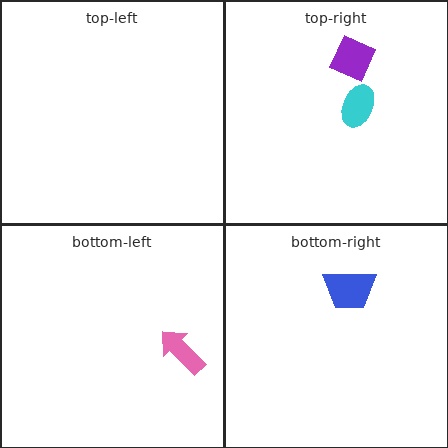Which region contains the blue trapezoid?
The bottom-right region.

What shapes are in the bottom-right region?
The blue trapezoid.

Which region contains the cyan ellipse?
The top-right region.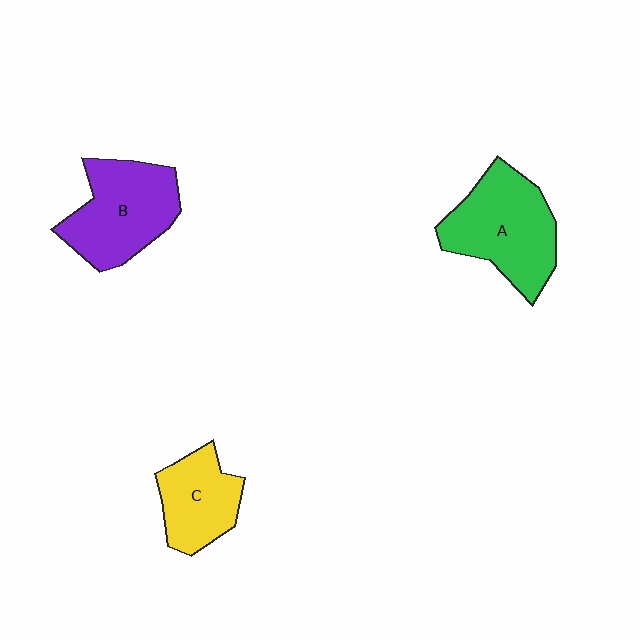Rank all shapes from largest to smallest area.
From largest to smallest: A (green), B (purple), C (yellow).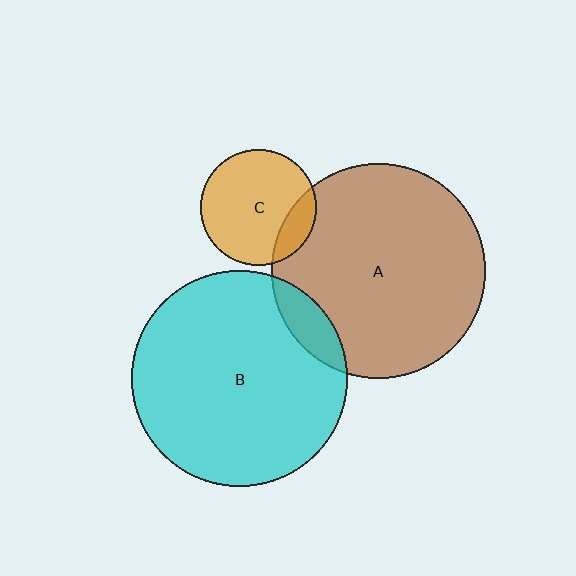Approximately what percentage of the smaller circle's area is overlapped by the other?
Approximately 10%.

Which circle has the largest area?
Circle B (cyan).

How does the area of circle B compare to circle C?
Approximately 3.4 times.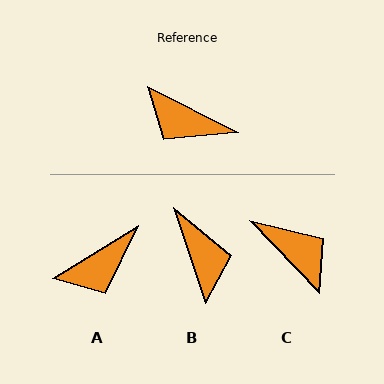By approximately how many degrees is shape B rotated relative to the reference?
Approximately 135 degrees counter-clockwise.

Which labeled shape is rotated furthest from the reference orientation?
C, about 160 degrees away.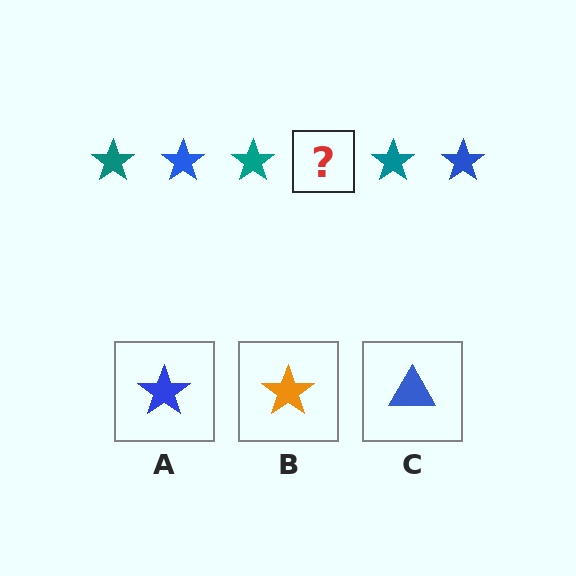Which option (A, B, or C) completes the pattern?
A.